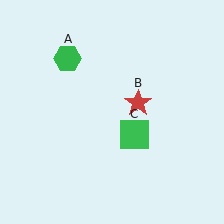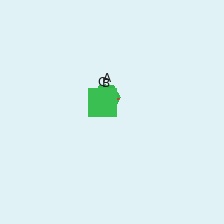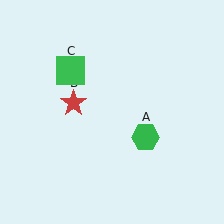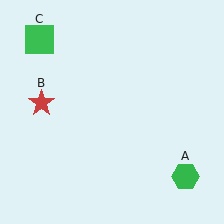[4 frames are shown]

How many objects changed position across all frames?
3 objects changed position: green hexagon (object A), red star (object B), green square (object C).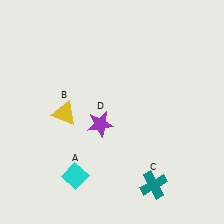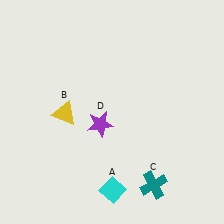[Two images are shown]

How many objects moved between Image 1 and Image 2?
1 object moved between the two images.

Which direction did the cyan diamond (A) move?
The cyan diamond (A) moved right.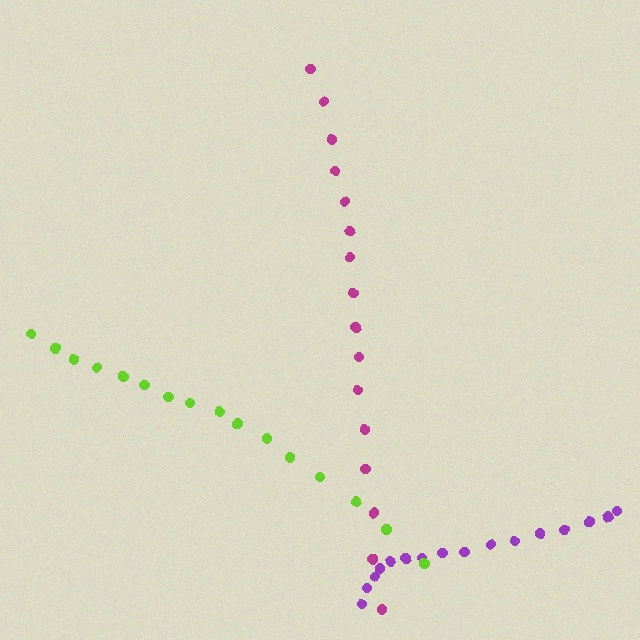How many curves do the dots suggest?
There are 3 distinct paths.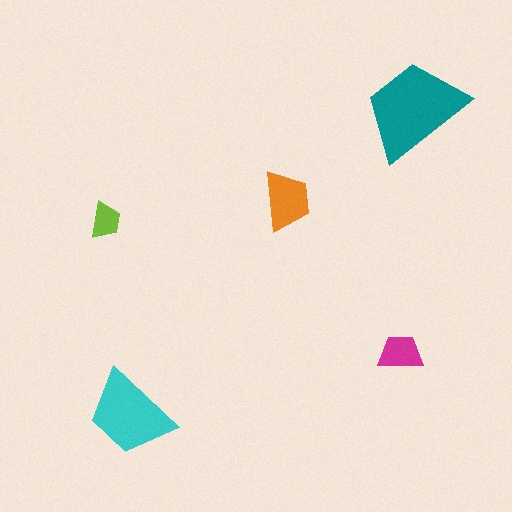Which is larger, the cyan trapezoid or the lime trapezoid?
The cyan one.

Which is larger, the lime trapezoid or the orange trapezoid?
The orange one.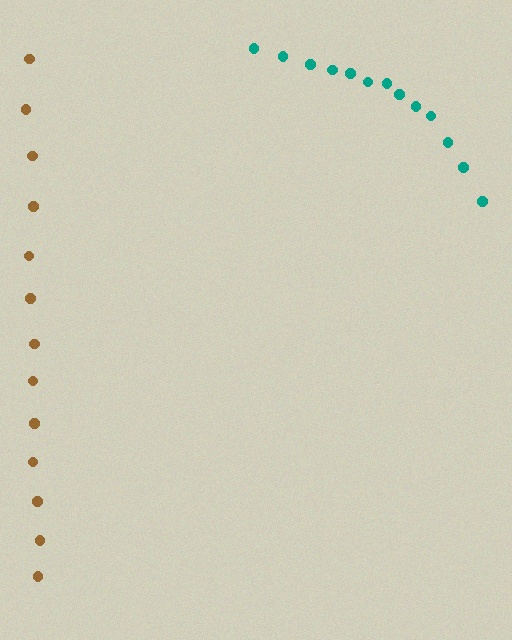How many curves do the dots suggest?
There are 2 distinct paths.